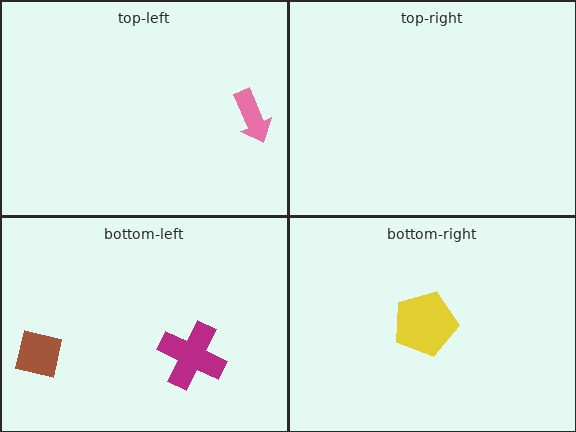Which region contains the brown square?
The bottom-left region.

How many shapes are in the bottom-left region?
2.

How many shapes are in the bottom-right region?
1.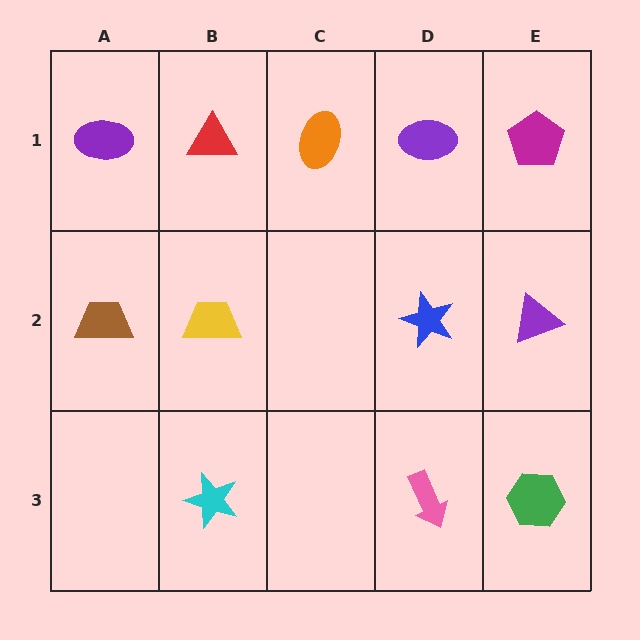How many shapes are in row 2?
4 shapes.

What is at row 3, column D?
A pink arrow.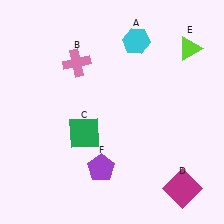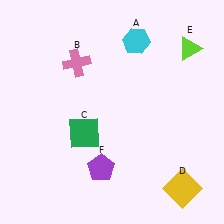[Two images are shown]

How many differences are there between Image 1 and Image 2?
There is 1 difference between the two images.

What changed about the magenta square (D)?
In Image 1, D is magenta. In Image 2, it changed to yellow.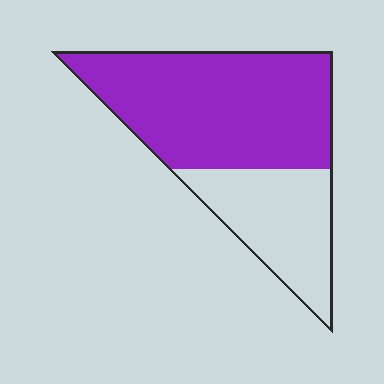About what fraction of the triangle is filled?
About two thirds (2/3).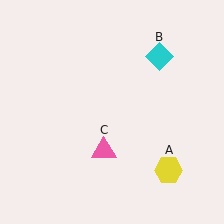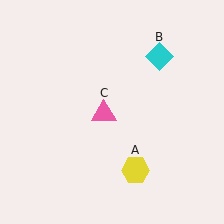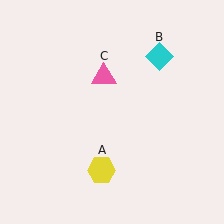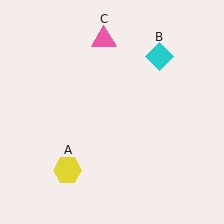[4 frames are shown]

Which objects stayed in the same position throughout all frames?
Cyan diamond (object B) remained stationary.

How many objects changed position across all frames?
2 objects changed position: yellow hexagon (object A), pink triangle (object C).